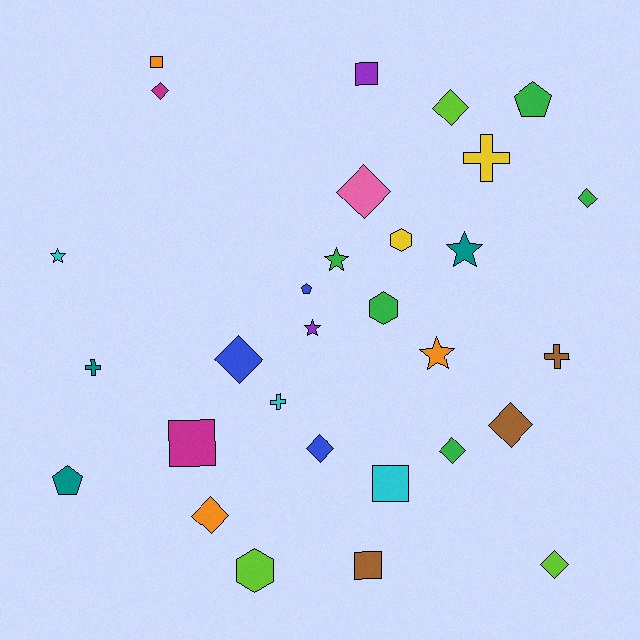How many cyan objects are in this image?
There are 3 cyan objects.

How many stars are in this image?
There are 5 stars.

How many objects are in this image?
There are 30 objects.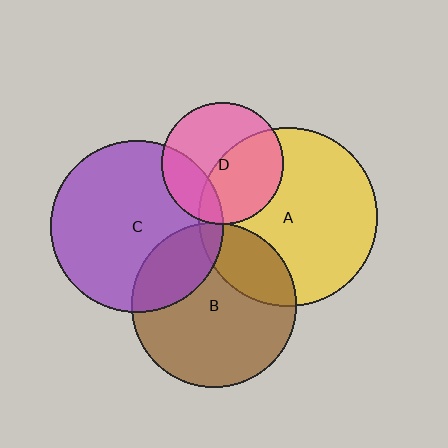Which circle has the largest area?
Circle A (yellow).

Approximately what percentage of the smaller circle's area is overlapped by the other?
Approximately 50%.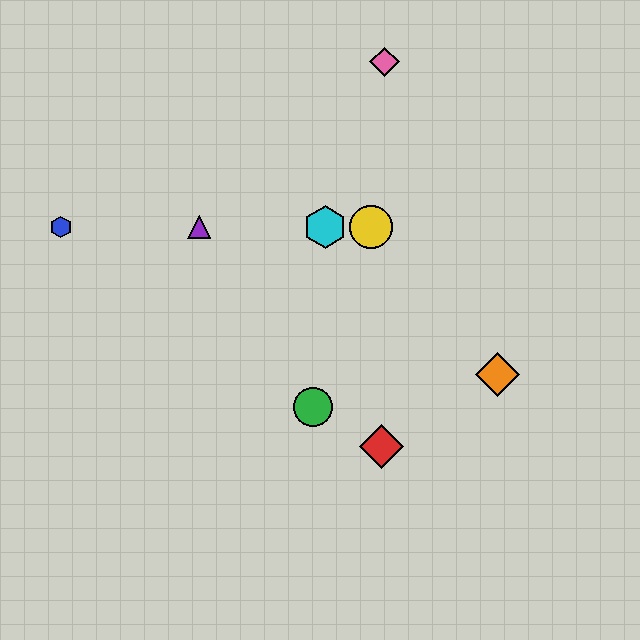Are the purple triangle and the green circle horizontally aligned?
No, the purple triangle is at y≈227 and the green circle is at y≈407.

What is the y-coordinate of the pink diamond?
The pink diamond is at y≈62.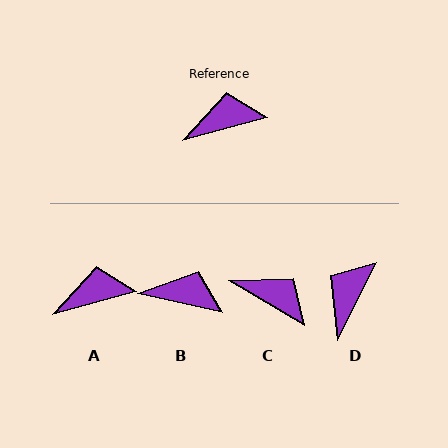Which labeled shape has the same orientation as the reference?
A.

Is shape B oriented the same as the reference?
No, it is off by about 28 degrees.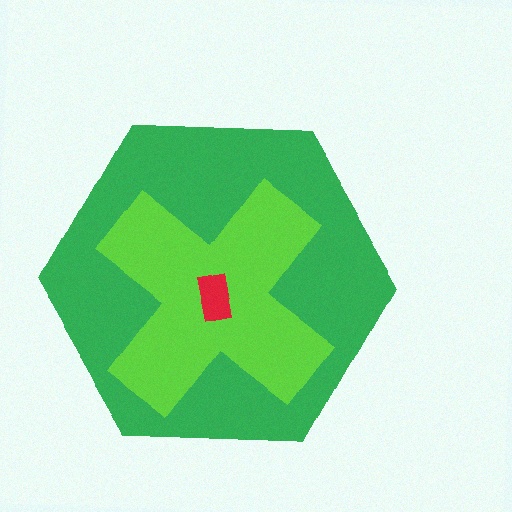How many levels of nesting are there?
3.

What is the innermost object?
The red rectangle.